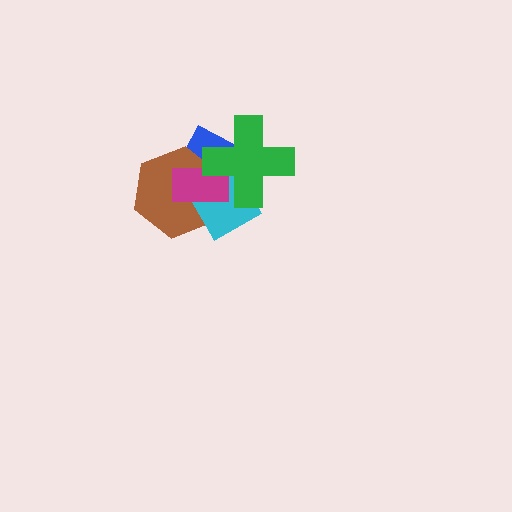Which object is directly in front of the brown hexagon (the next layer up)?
The cyan diamond is directly in front of the brown hexagon.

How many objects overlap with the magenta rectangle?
4 objects overlap with the magenta rectangle.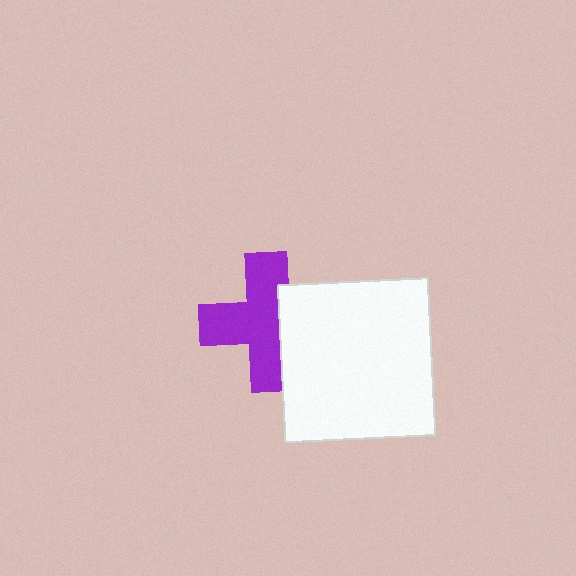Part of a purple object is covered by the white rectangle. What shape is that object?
It is a cross.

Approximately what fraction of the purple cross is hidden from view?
Roughly 32% of the purple cross is hidden behind the white rectangle.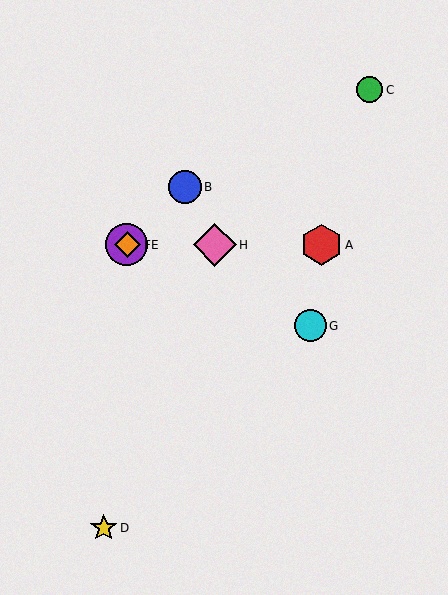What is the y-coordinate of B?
Object B is at y≈187.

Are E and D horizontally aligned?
No, E is at y≈245 and D is at y≈528.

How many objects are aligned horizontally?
4 objects (A, E, F, H) are aligned horizontally.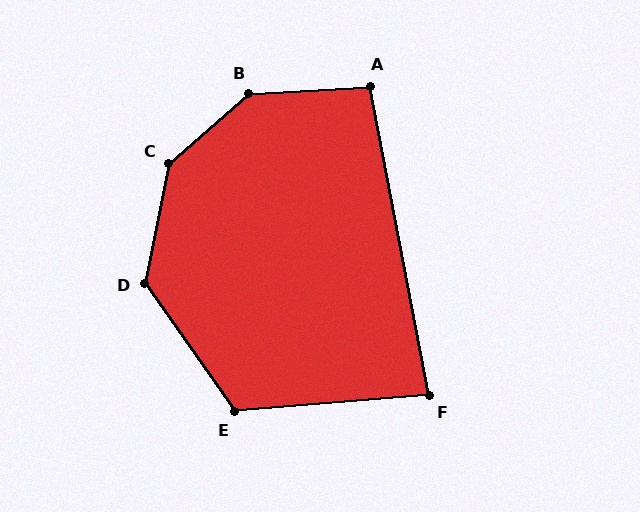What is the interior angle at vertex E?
Approximately 120 degrees (obtuse).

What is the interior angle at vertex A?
Approximately 97 degrees (obtuse).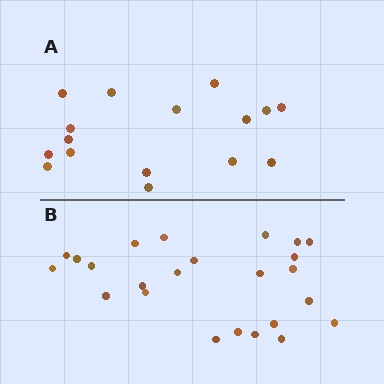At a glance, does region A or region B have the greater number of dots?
Region B (the bottom region) has more dots.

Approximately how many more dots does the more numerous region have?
Region B has roughly 8 or so more dots than region A.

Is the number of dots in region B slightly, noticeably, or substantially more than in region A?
Region B has substantially more. The ratio is roughly 1.5 to 1.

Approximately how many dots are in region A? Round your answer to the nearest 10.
About 20 dots. (The exact count is 16, which rounds to 20.)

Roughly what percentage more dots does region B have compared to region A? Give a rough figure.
About 50% more.